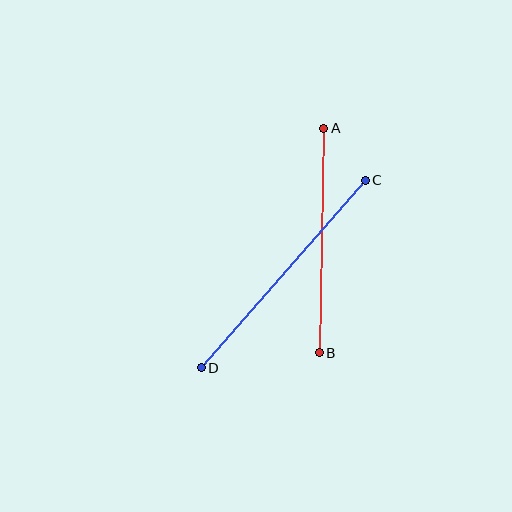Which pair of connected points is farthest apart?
Points C and D are farthest apart.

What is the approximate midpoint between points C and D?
The midpoint is at approximately (283, 274) pixels.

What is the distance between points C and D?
The distance is approximately 249 pixels.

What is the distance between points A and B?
The distance is approximately 225 pixels.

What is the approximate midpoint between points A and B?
The midpoint is at approximately (321, 241) pixels.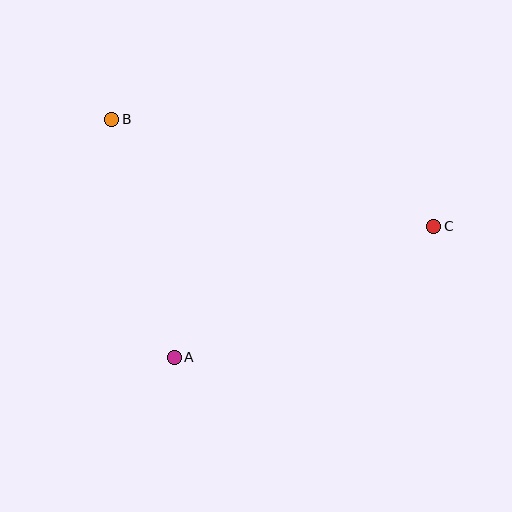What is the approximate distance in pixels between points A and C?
The distance between A and C is approximately 291 pixels.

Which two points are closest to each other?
Points A and B are closest to each other.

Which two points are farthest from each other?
Points B and C are farthest from each other.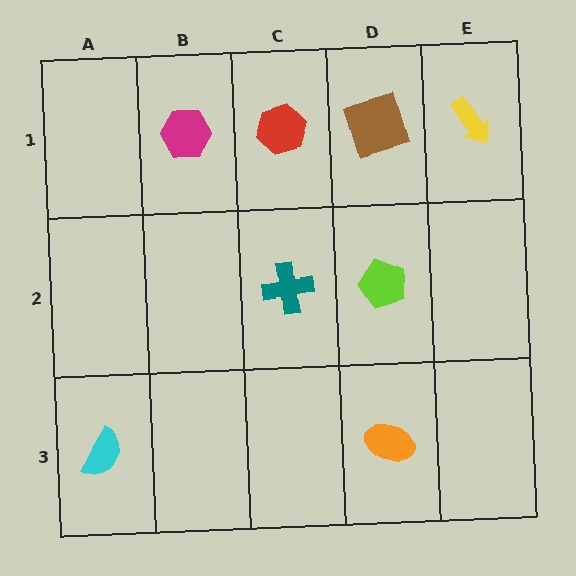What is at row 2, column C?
A teal cross.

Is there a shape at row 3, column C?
No, that cell is empty.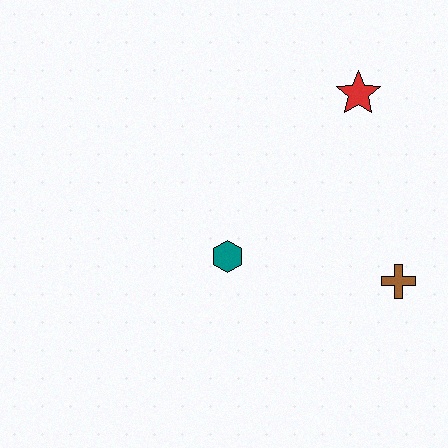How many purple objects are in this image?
There are no purple objects.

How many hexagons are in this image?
There is 1 hexagon.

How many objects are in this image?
There are 3 objects.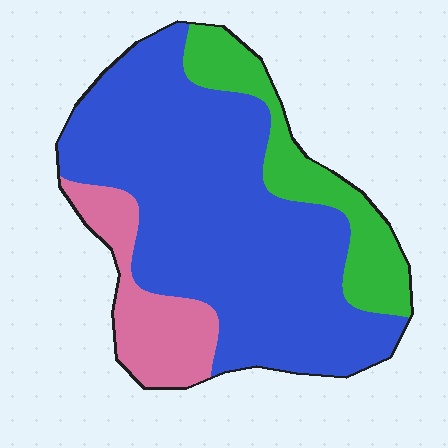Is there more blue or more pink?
Blue.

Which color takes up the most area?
Blue, at roughly 65%.